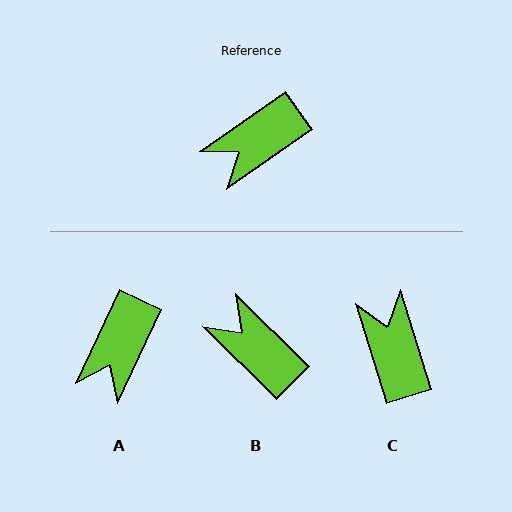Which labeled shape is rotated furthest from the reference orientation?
C, about 108 degrees away.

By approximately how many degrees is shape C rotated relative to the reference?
Approximately 108 degrees clockwise.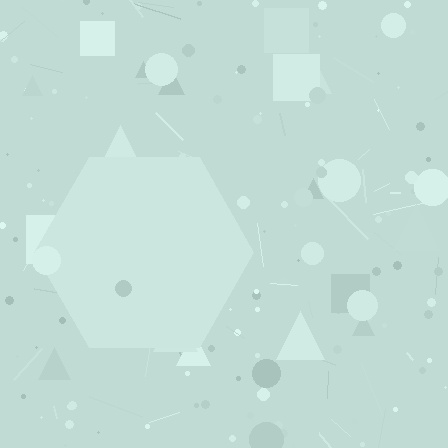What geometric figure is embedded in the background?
A hexagon is embedded in the background.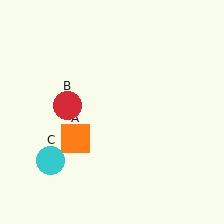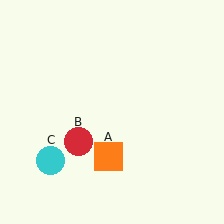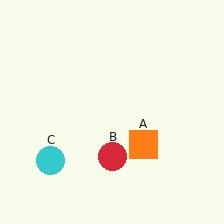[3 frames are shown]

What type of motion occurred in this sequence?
The orange square (object A), red circle (object B) rotated counterclockwise around the center of the scene.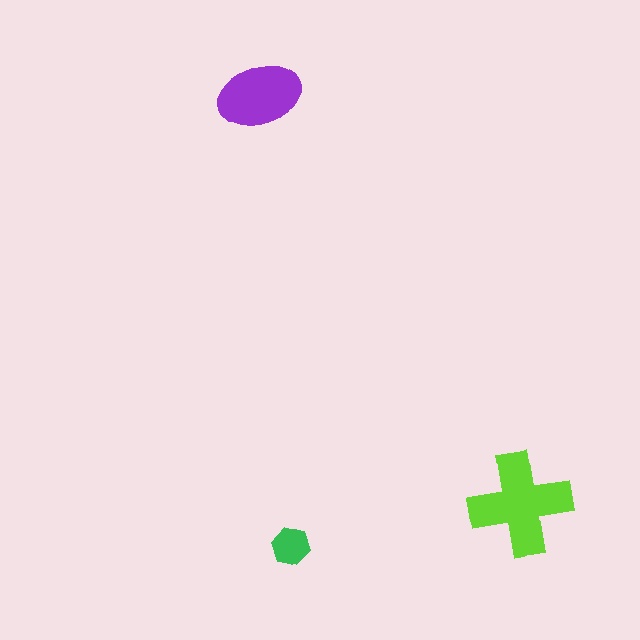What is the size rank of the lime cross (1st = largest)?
1st.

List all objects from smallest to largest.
The green hexagon, the purple ellipse, the lime cross.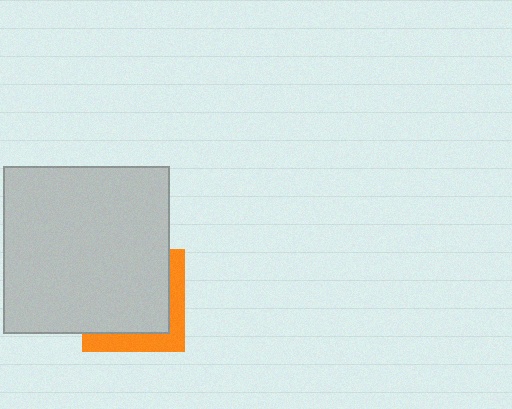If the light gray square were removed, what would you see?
You would see the complete orange square.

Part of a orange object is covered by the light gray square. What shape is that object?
It is a square.